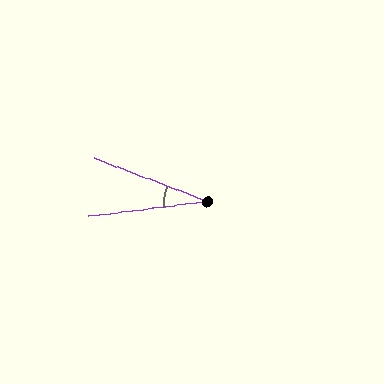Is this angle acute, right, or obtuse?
It is acute.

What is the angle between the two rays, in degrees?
Approximately 28 degrees.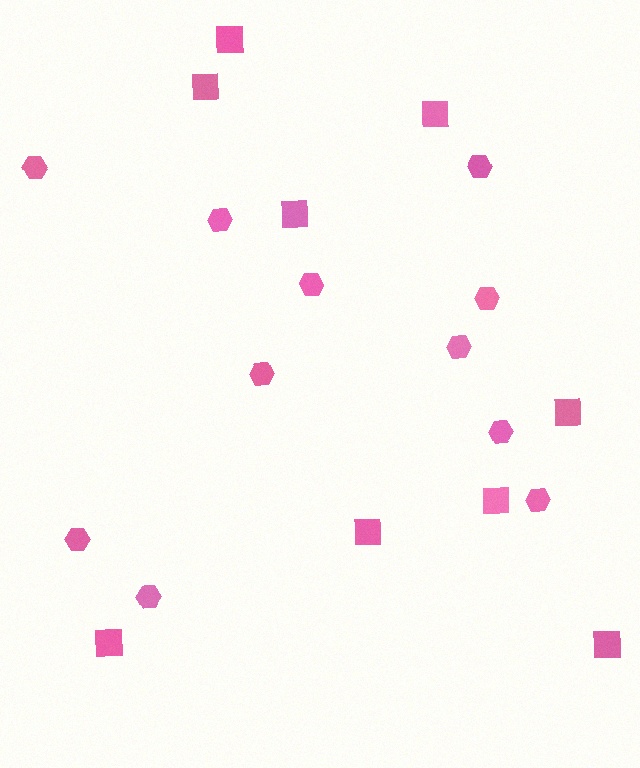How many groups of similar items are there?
There are 2 groups: one group of hexagons (11) and one group of squares (9).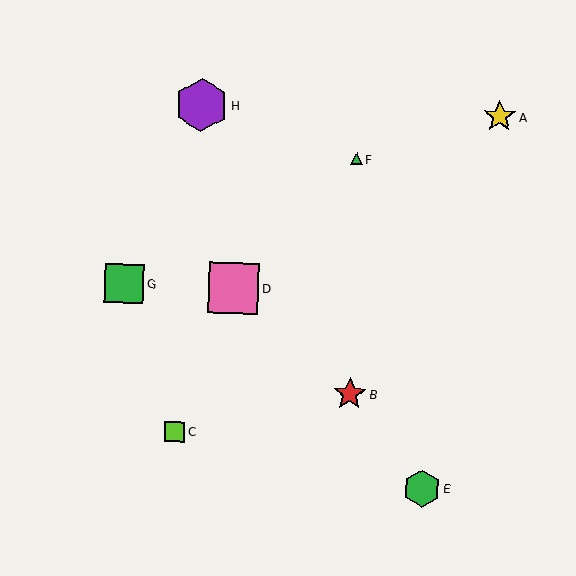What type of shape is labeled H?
Shape H is a purple hexagon.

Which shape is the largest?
The purple hexagon (labeled H) is the largest.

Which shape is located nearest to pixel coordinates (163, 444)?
The lime square (labeled C) at (175, 431) is nearest to that location.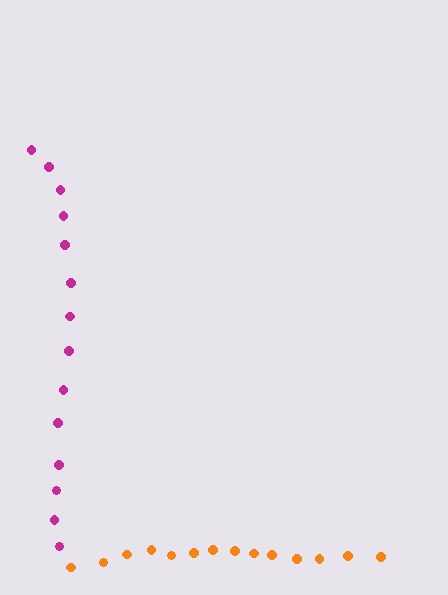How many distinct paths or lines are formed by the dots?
There are 2 distinct paths.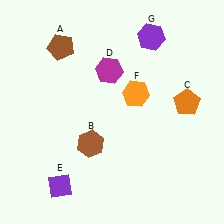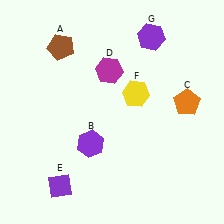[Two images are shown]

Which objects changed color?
B changed from brown to purple. F changed from orange to yellow.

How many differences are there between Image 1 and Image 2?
There are 2 differences between the two images.